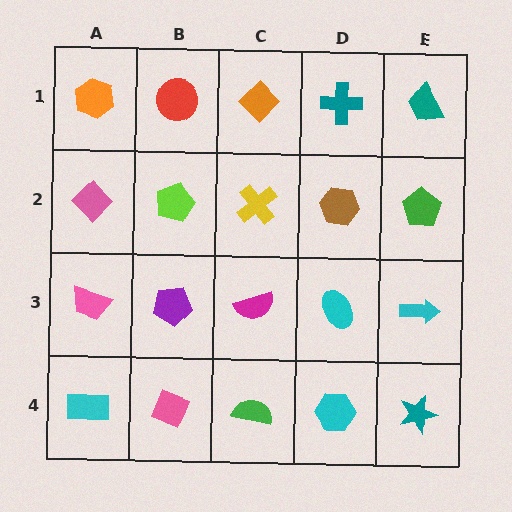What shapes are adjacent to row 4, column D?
A cyan ellipse (row 3, column D), a green semicircle (row 4, column C), a teal star (row 4, column E).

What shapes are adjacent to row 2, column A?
An orange hexagon (row 1, column A), a pink trapezoid (row 3, column A), a lime pentagon (row 2, column B).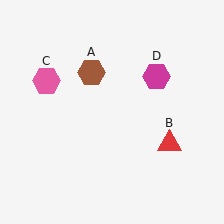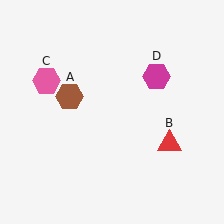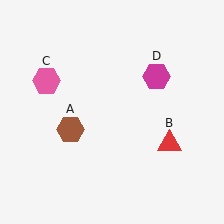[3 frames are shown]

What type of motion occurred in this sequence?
The brown hexagon (object A) rotated counterclockwise around the center of the scene.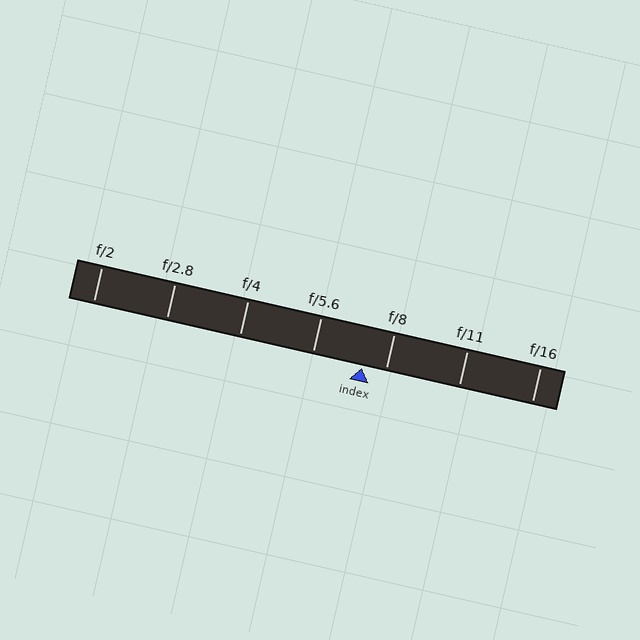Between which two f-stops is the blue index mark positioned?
The index mark is between f/5.6 and f/8.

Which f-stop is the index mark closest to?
The index mark is closest to f/8.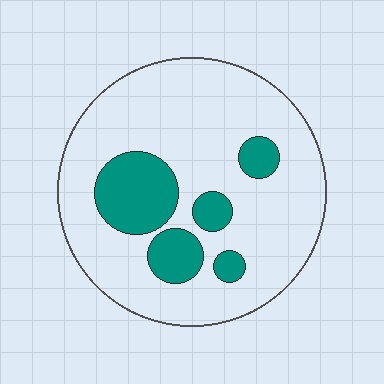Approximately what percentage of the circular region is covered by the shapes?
Approximately 20%.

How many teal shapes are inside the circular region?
5.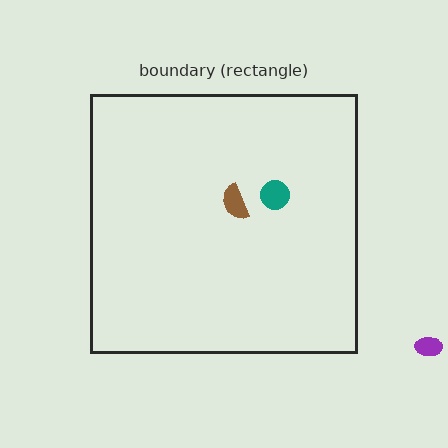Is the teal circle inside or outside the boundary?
Inside.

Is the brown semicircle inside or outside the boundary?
Inside.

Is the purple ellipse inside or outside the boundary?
Outside.